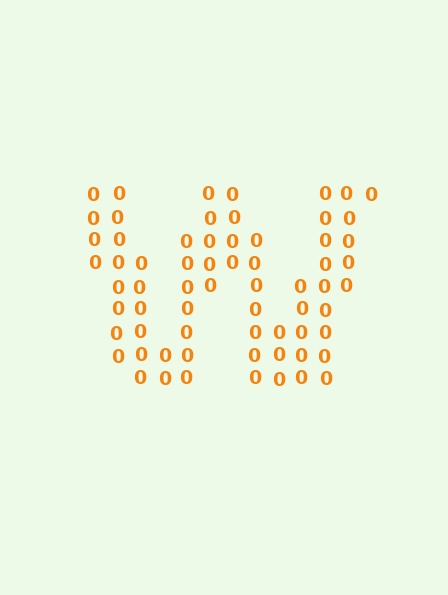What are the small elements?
The small elements are digit 0's.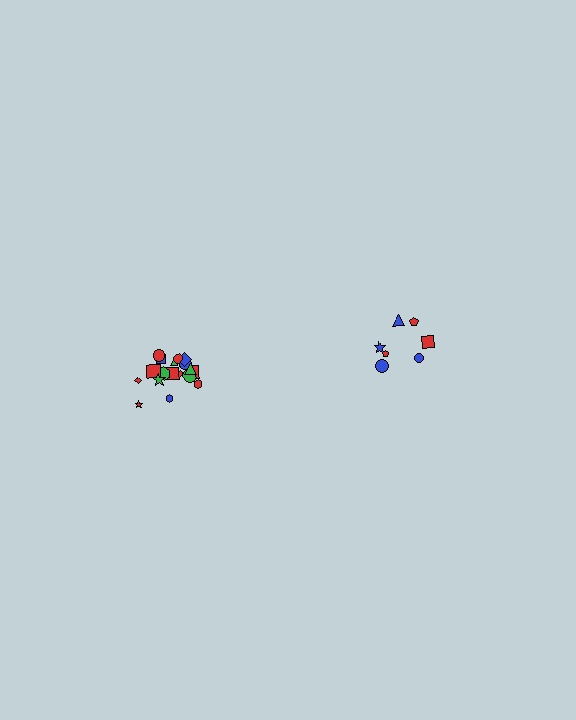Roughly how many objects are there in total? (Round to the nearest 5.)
Roughly 25 objects in total.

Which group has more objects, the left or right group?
The left group.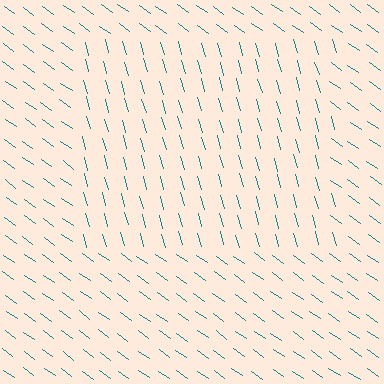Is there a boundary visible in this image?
Yes, there is a texture boundary formed by a change in line orientation.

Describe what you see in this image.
The image is filled with small teal line segments. A rectangle region in the image has lines oriented differently from the surrounding lines, creating a visible texture boundary.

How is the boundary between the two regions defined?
The boundary is defined purely by a change in line orientation (approximately 39 degrees difference). All lines are the same color and thickness.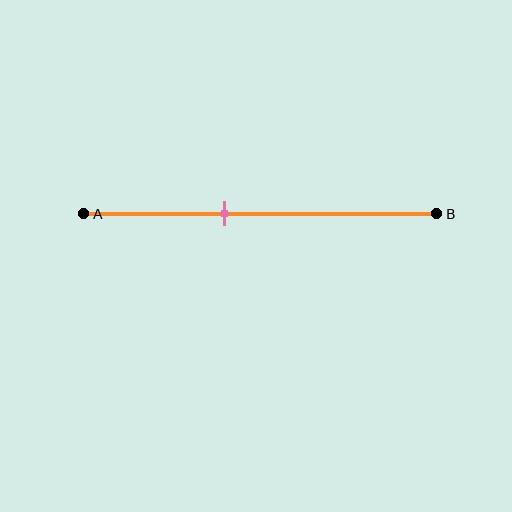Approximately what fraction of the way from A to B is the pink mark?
The pink mark is approximately 40% of the way from A to B.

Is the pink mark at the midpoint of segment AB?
No, the mark is at about 40% from A, not at the 50% midpoint.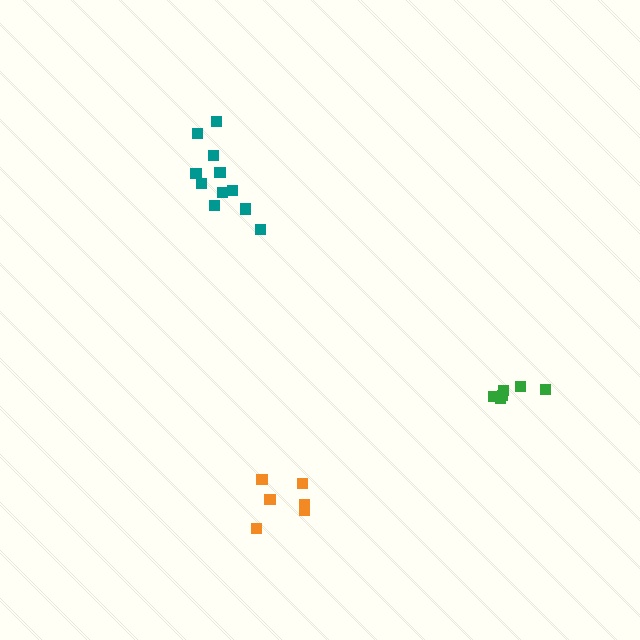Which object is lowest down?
The orange cluster is bottommost.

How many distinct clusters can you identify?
There are 3 distinct clusters.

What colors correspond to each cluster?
The clusters are colored: green, orange, teal.